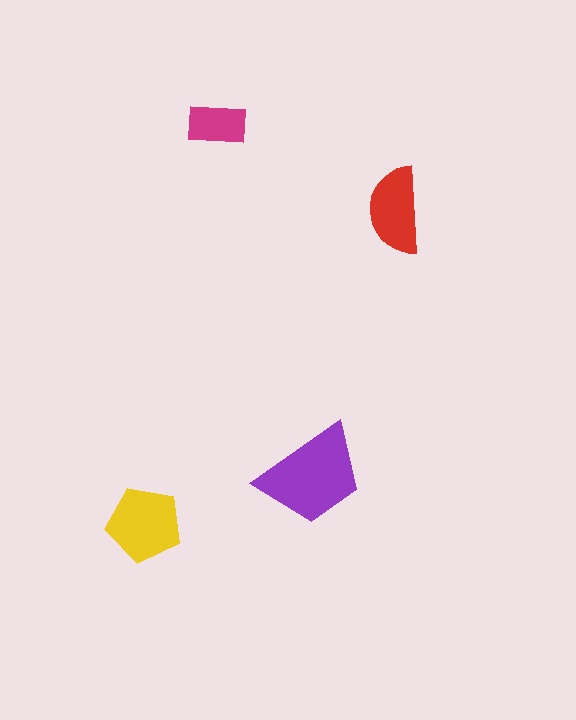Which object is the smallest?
The magenta rectangle.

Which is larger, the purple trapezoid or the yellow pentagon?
The purple trapezoid.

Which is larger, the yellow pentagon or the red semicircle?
The yellow pentagon.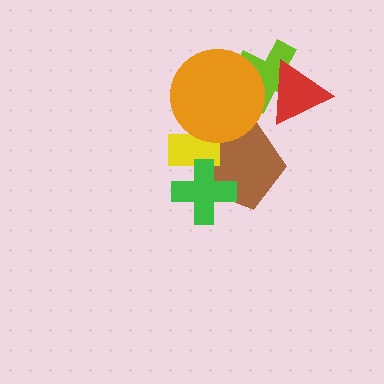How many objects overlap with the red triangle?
1 object overlaps with the red triangle.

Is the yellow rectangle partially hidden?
Yes, it is partially covered by another shape.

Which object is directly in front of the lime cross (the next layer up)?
The red triangle is directly in front of the lime cross.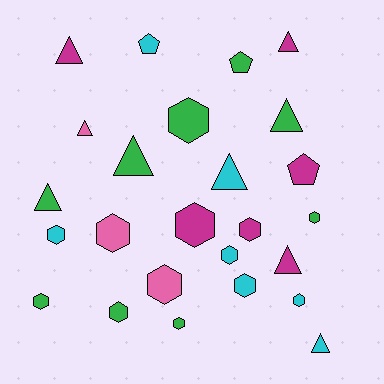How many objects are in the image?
There are 25 objects.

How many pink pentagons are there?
There are no pink pentagons.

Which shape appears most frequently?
Hexagon, with 13 objects.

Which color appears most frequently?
Green, with 9 objects.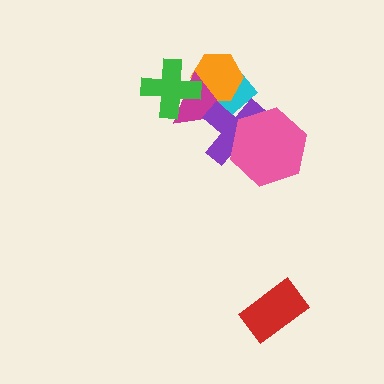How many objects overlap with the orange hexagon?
3 objects overlap with the orange hexagon.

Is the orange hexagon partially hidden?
Yes, it is partially covered by another shape.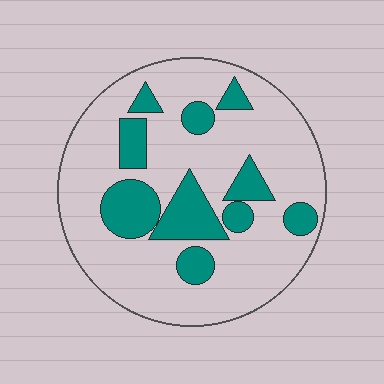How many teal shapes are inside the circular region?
10.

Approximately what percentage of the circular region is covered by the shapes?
Approximately 25%.